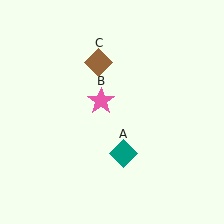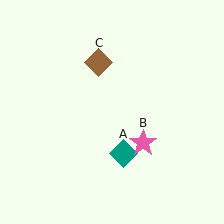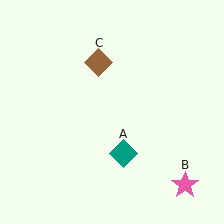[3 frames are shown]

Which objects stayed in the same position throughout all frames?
Teal diamond (object A) and brown diamond (object C) remained stationary.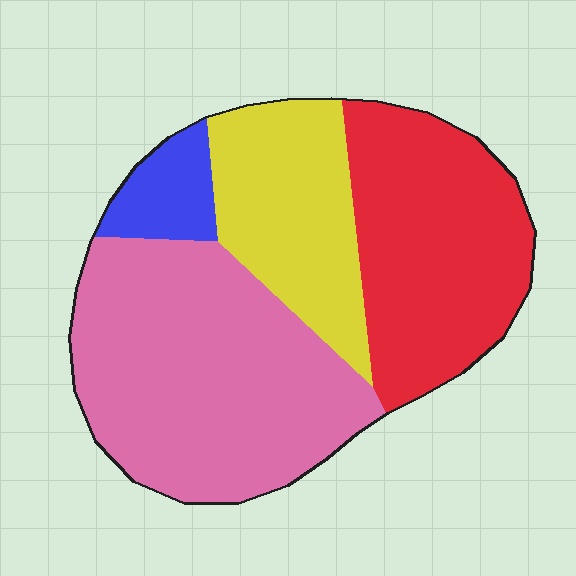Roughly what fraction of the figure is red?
Red covers about 30% of the figure.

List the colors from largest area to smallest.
From largest to smallest: pink, red, yellow, blue.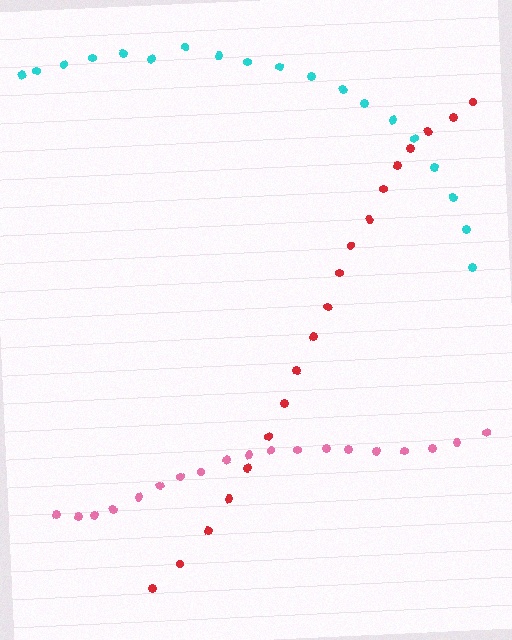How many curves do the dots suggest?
There are 3 distinct paths.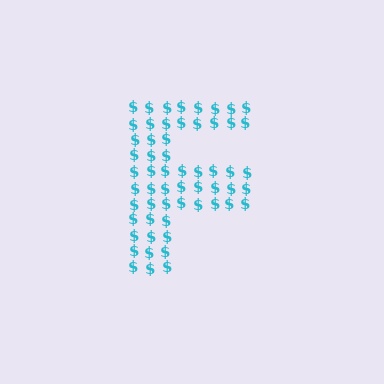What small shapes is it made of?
It is made of small dollar signs.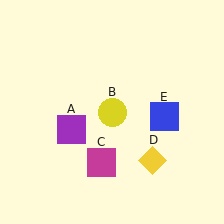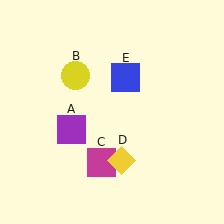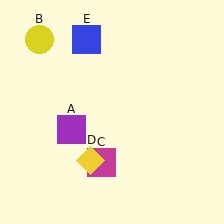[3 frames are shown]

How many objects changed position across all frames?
3 objects changed position: yellow circle (object B), yellow diamond (object D), blue square (object E).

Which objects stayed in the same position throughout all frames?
Purple square (object A) and magenta square (object C) remained stationary.